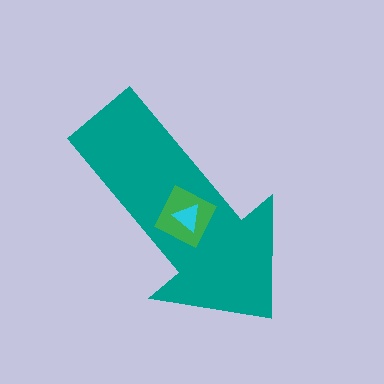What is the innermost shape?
The cyan triangle.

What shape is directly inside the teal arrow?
The green diamond.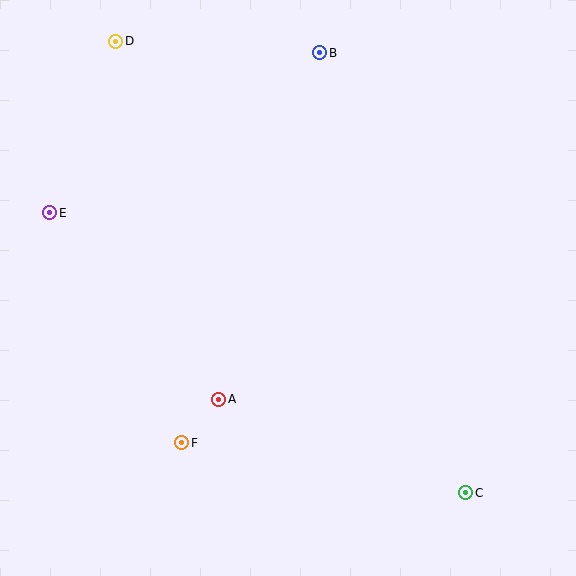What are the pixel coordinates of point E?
Point E is at (50, 213).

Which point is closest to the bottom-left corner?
Point F is closest to the bottom-left corner.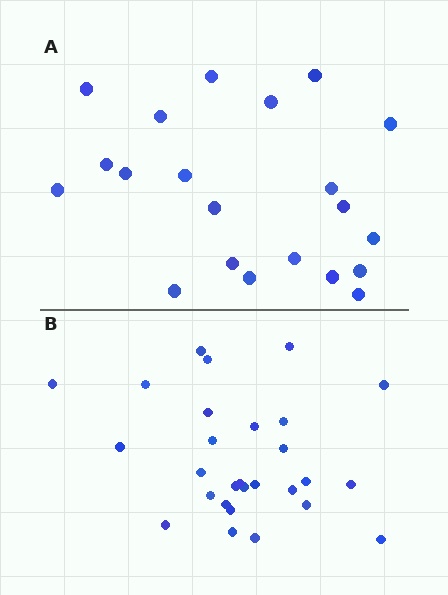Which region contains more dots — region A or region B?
Region B (the bottom region) has more dots.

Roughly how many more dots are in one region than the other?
Region B has roughly 8 or so more dots than region A.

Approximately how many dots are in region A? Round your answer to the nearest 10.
About 20 dots. (The exact count is 21, which rounds to 20.)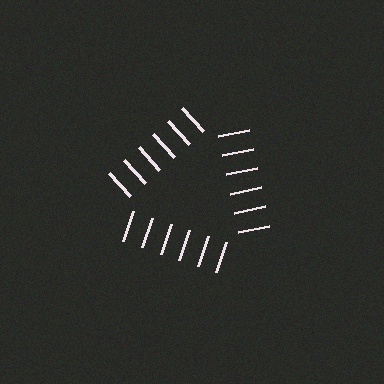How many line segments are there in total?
18 — 6 along each of the 3 edges.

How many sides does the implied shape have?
3 sides — the line-ends trace a triangle.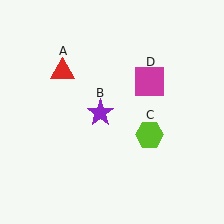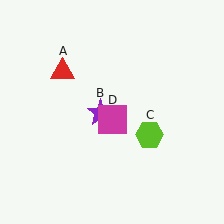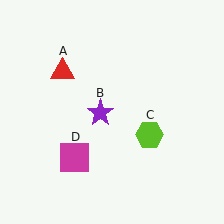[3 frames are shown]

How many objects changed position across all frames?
1 object changed position: magenta square (object D).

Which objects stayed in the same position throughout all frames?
Red triangle (object A) and purple star (object B) and lime hexagon (object C) remained stationary.